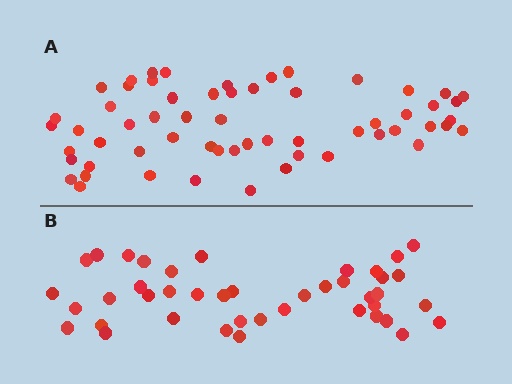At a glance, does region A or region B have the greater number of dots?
Region A (the top region) has more dots.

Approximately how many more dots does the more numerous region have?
Region A has approximately 15 more dots than region B.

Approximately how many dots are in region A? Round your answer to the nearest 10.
About 60 dots. (The exact count is 59, which rounds to 60.)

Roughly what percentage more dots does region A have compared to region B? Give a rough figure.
About 40% more.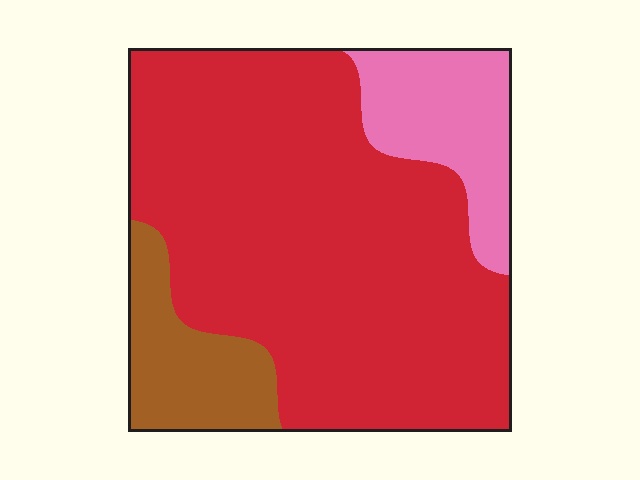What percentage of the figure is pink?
Pink takes up about one sixth (1/6) of the figure.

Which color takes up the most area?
Red, at roughly 70%.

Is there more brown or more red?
Red.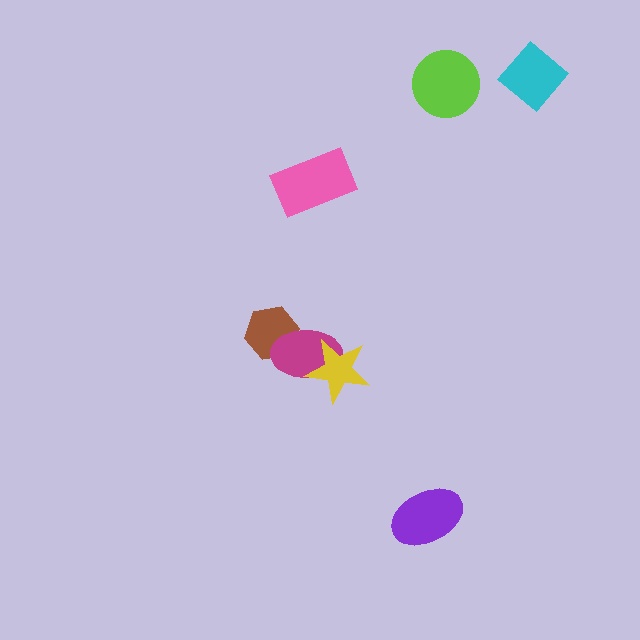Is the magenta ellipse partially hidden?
Yes, it is partially covered by another shape.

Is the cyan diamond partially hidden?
No, no other shape covers it.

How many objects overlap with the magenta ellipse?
2 objects overlap with the magenta ellipse.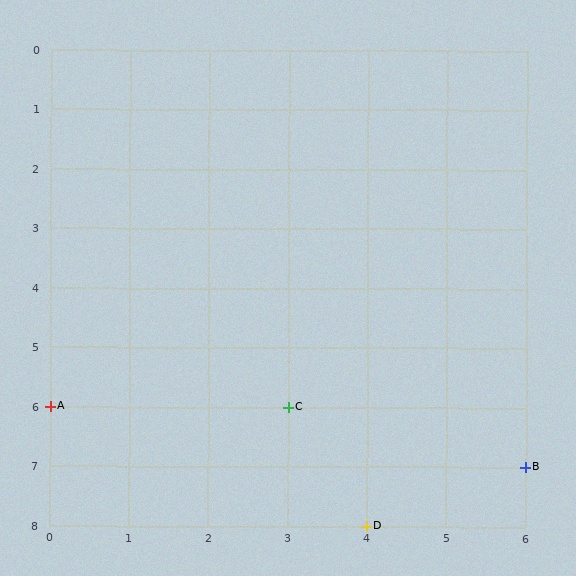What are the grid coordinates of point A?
Point A is at grid coordinates (0, 6).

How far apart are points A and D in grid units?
Points A and D are 4 columns and 2 rows apart (about 4.5 grid units diagonally).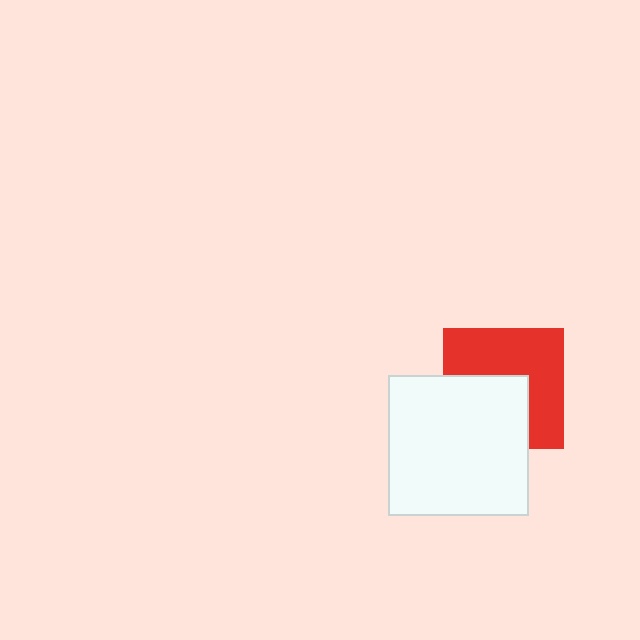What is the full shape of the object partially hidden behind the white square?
The partially hidden object is a red square.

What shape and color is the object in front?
The object in front is a white square.